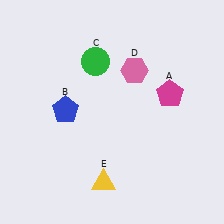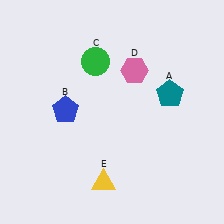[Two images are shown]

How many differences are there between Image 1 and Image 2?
There is 1 difference between the two images.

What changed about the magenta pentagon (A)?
In Image 1, A is magenta. In Image 2, it changed to teal.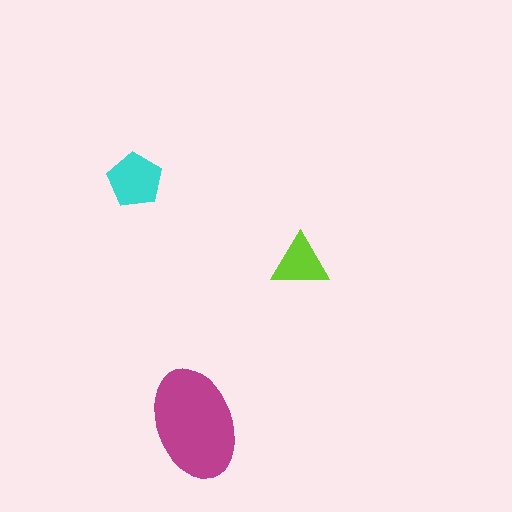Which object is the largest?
The magenta ellipse.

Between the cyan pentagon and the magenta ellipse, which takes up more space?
The magenta ellipse.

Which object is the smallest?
The lime triangle.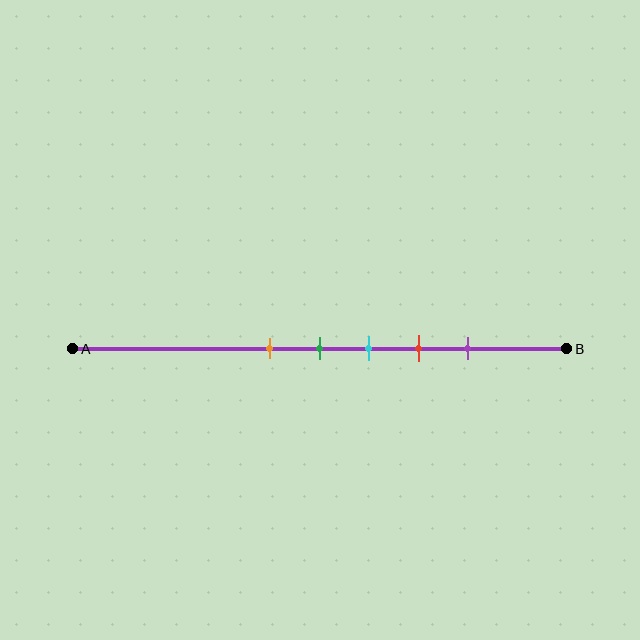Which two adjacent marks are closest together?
The orange and green marks are the closest adjacent pair.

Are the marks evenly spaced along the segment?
Yes, the marks are approximately evenly spaced.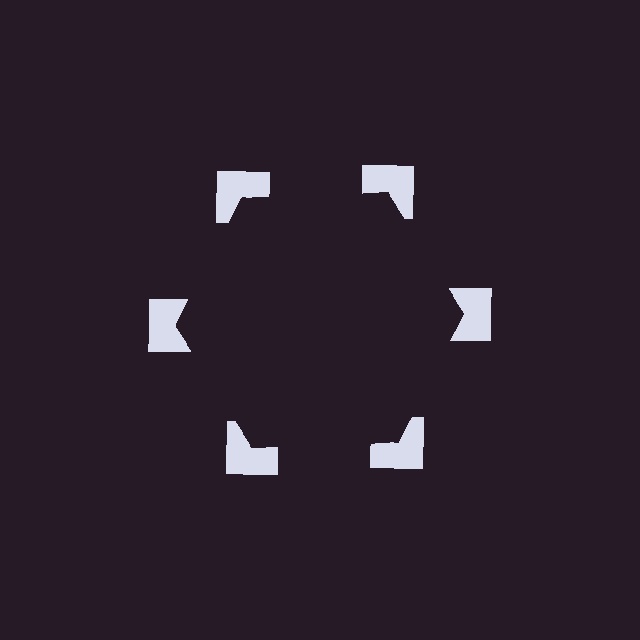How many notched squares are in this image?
There are 6 — one at each vertex of the illusory hexagon.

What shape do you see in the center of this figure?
An illusory hexagon — its edges are inferred from the aligned wedge cuts in the notched squares, not physically drawn.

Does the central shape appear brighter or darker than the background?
It typically appears slightly darker than the background, even though no actual brightness change is drawn.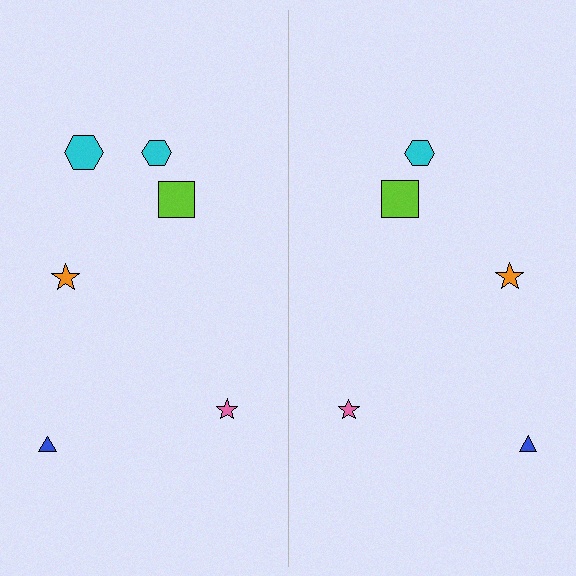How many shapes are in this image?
There are 11 shapes in this image.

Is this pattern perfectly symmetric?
No, the pattern is not perfectly symmetric. A cyan hexagon is missing from the right side.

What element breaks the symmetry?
A cyan hexagon is missing from the right side.